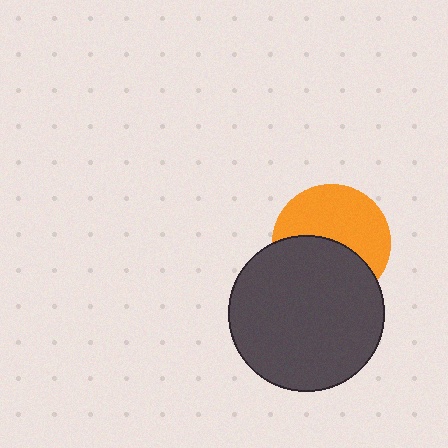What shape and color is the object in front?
The object in front is a dark gray circle.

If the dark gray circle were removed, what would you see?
You would see the complete orange circle.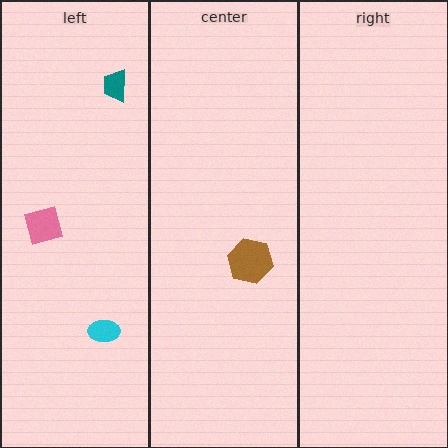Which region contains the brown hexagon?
The center region.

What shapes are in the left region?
The teal trapezoid, the cyan ellipse, the pink square.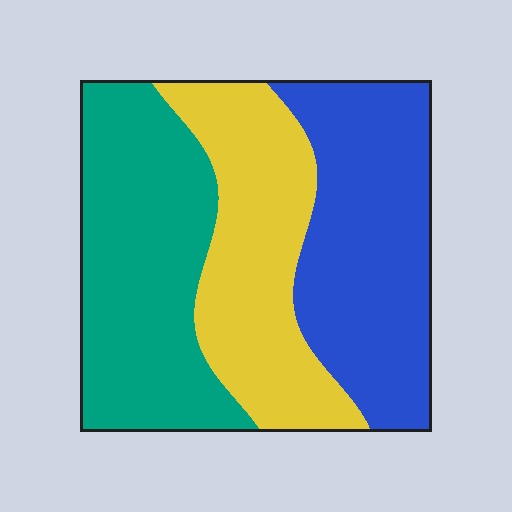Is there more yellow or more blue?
Blue.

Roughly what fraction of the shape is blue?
Blue takes up about one third (1/3) of the shape.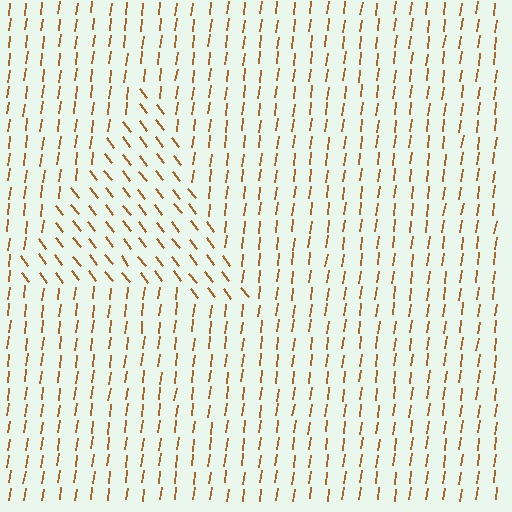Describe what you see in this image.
The image is filled with small brown line segments. A triangle region in the image has lines oriented differently from the surrounding lines, creating a visible texture boundary.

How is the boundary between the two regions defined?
The boundary is defined purely by a change in line orientation (approximately 45 degrees difference). All lines are the same color and thickness.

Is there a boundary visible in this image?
Yes, there is a texture boundary formed by a change in line orientation.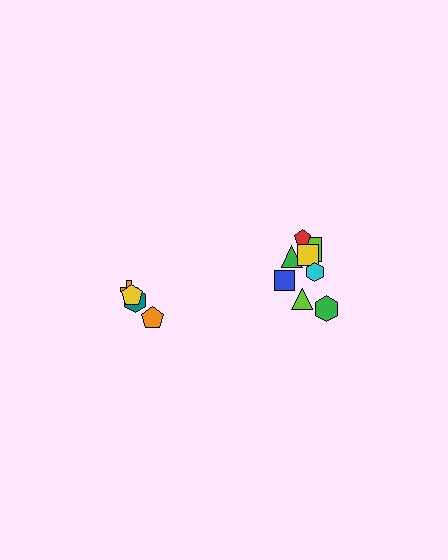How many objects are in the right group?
There are 8 objects.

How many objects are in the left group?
There are 4 objects.